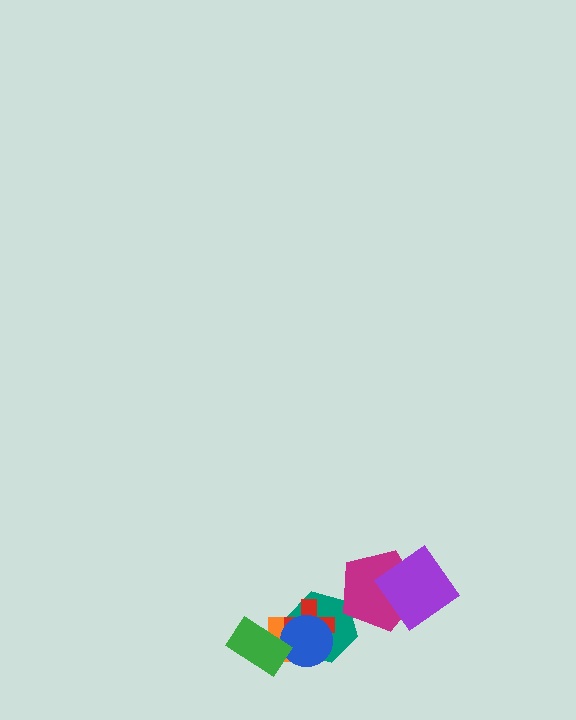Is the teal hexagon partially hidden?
Yes, it is partially covered by another shape.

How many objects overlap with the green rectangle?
2 objects overlap with the green rectangle.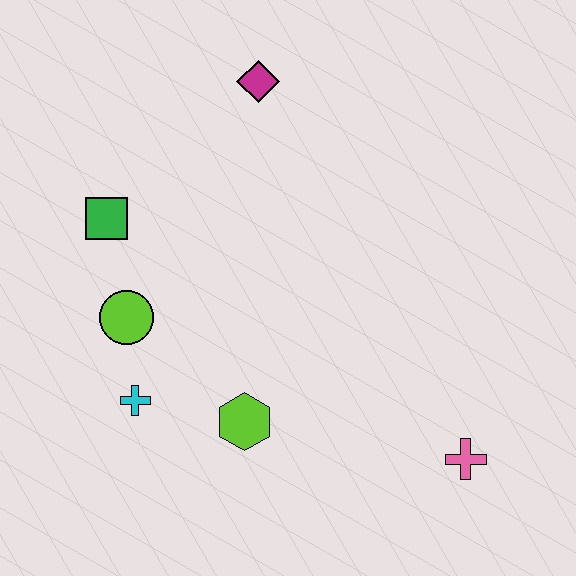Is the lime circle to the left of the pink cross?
Yes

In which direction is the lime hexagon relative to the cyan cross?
The lime hexagon is to the right of the cyan cross.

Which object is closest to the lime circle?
The cyan cross is closest to the lime circle.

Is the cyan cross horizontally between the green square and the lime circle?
No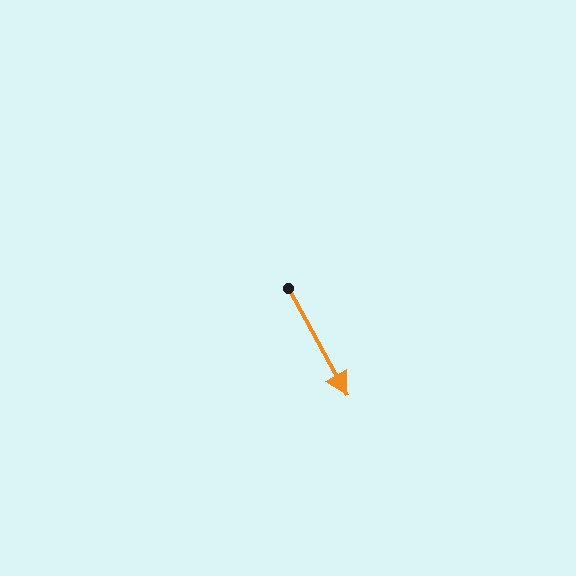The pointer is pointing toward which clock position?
Roughly 5 o'clock.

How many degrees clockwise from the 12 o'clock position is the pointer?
Approximately 151 degrees.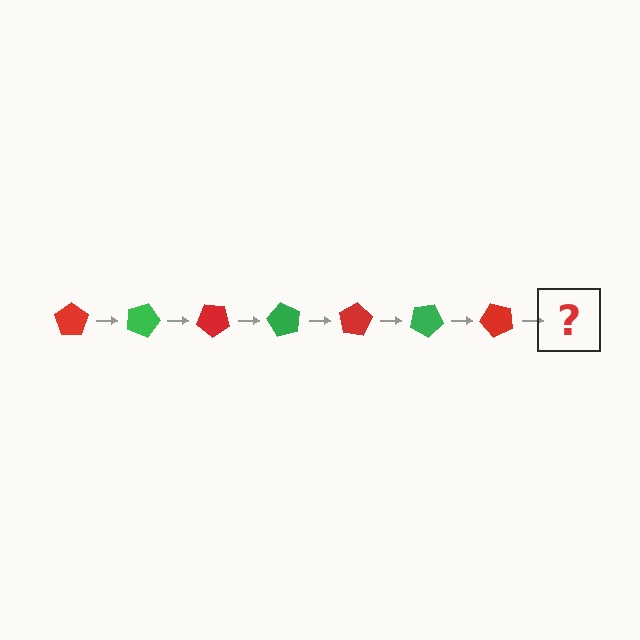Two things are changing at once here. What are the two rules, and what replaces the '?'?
The two rules are that it rotates 20 degrees each step and the color cycles through red and green. The '?' should be a green pentagon, rotated 140 degrees from the start.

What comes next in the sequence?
The next element should be a green pentagon, rotated 140 degrees from the start.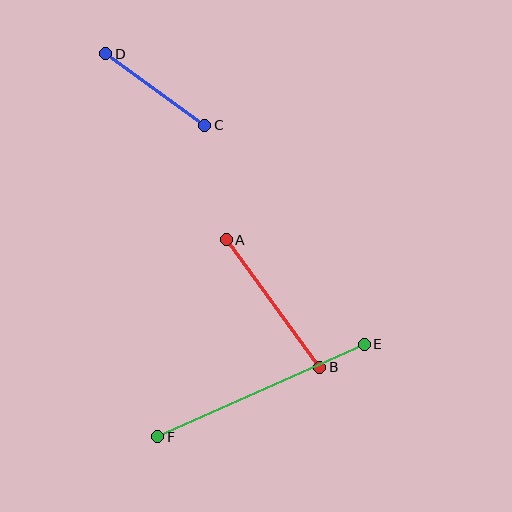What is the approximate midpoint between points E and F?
The midpoint is at approximately (261, 390) pixels.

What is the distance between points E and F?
The distance is approximately 226 pixels.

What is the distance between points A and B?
The distance is approximately 158 pixels.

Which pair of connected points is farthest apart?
Points E and F are farthest apart.